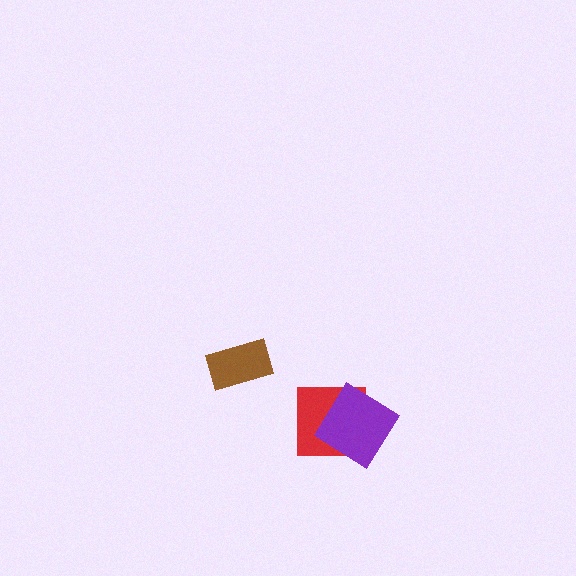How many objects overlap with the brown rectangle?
0 objects overlap with the brown rectangle.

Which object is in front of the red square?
The purple diamond is in front of the red square.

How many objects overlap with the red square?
1 object overlaps with the red square.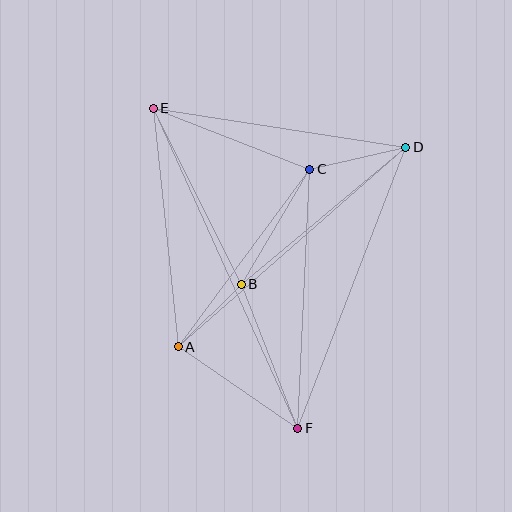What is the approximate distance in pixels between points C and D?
The distance between C and D is approximately 98 pixels.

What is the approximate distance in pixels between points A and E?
The distance between A and E is approximately 240 pixels.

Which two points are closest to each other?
Points A and B are closest to each other.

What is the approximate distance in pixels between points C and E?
The distance between C and E is approximately 168 pixels.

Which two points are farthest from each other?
Points E and F are farthest from each other.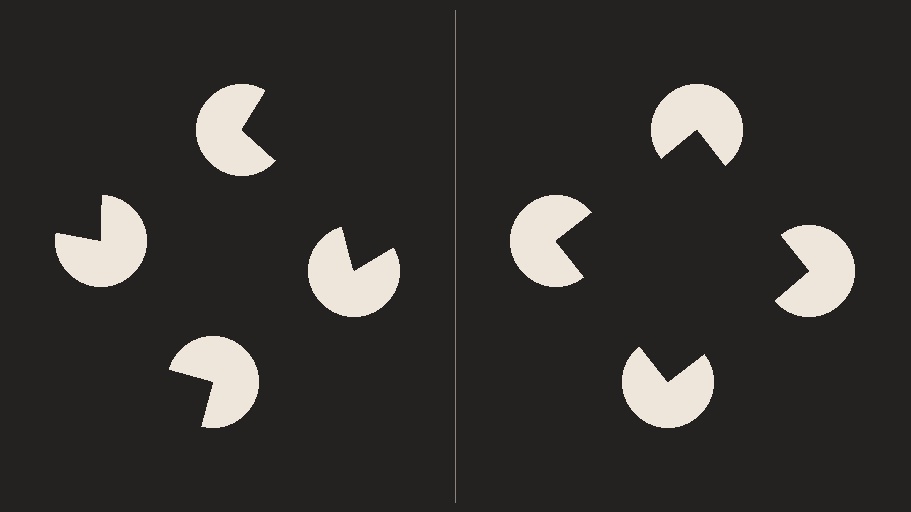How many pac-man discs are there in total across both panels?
8 — 4 on each side.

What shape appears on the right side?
An illusory square.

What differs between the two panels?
The pac-man discs are positioned identically on both sides; only the wedge orientations differ. On the right they align to a square; on the left they are misaligned.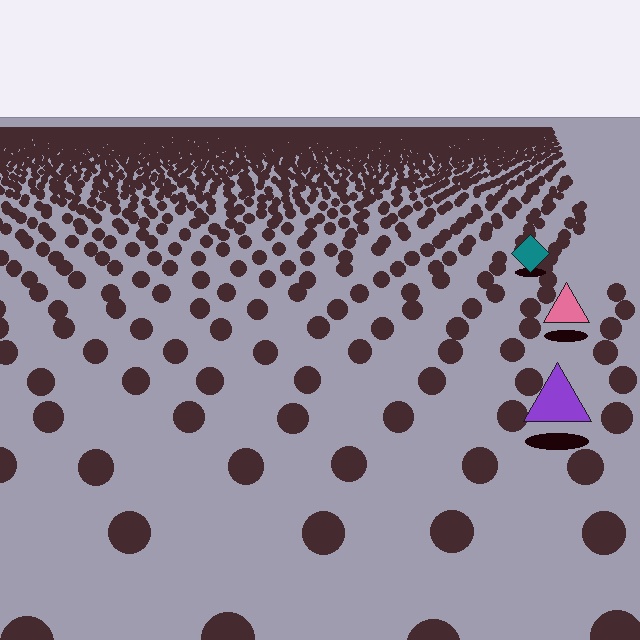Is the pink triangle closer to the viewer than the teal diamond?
Yes. The pink triangle is closer — you can tell from the texture gradient: the ground texture is coarser near it.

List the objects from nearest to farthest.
From nearest to farthest: the purple triangle, the pink triangle, the teal diamond.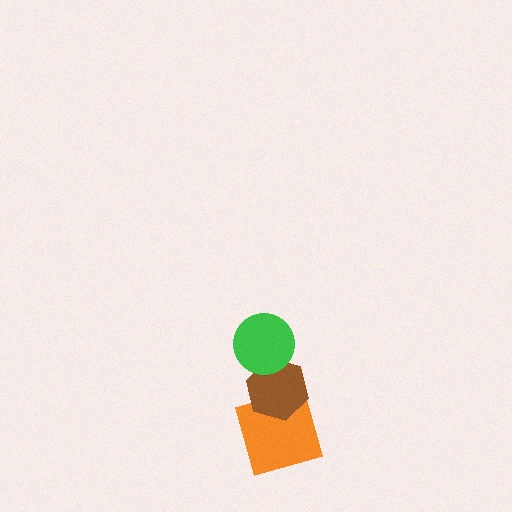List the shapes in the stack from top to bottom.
From top to bottom: the green circle, the brown hexagon, the orange square.